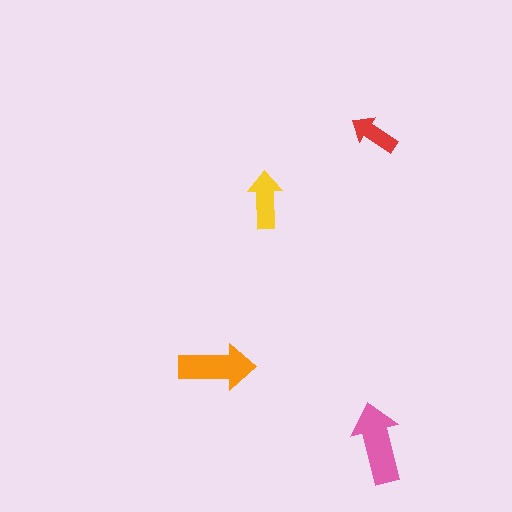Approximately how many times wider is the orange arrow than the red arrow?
About 1.5 times wider.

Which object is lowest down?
The pink arrow is bottommost.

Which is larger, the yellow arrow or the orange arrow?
The orange one.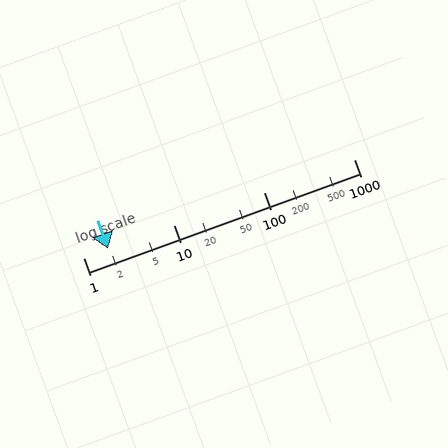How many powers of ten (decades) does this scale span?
The scale spans 3 decades, from 1 to 1000.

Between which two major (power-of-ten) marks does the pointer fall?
The pointer is between 1 and 10.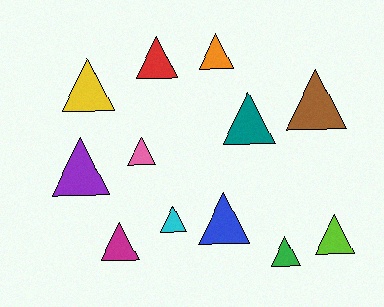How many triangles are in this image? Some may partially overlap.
There are 12 triangles.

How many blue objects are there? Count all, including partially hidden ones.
There is 1 blue object.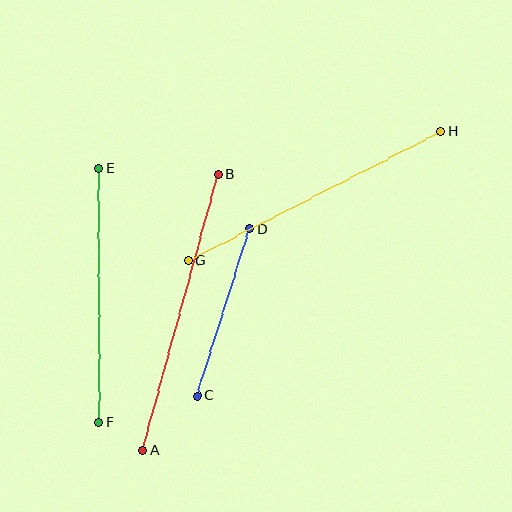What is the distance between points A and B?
The distance is approximately 286 pixels.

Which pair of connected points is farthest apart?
Points A and B are farthest apart.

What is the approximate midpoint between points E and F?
The midpoint is at approximately (99, 295) pixels.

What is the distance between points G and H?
The distance is approximately 283 pixels.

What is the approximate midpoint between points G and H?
The midpoint is at approximately (314, 196) pixels.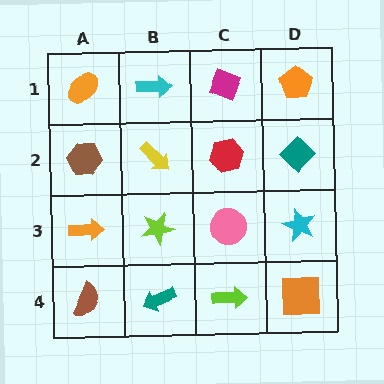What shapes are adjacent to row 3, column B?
A yellow arrow (row 2, column B), a teal arrow (row 4, column B), an orange arrow (row 3, column A), a pink circle (row 3, column C).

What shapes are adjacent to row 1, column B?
A yellow arrow (row 2, column B), an orange ellipse (row 1, column A), a magenta diamond (row 1, column C).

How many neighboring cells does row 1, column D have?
2.